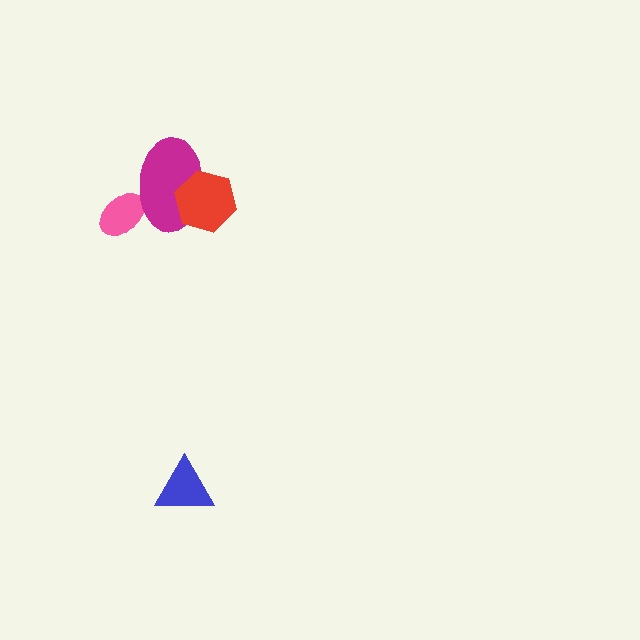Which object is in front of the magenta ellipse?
The red hexagon is in front of the magenta ellipse.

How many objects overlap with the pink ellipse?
1 object overlaps with the pink ellipse.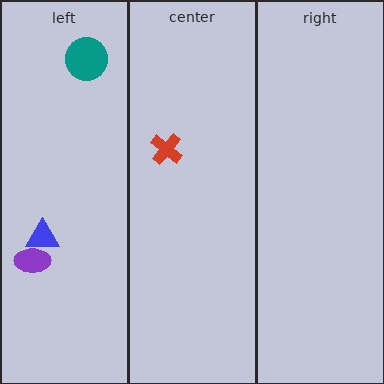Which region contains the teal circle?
The left region.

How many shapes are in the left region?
3.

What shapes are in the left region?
The teal circle, the purple ellipse, the blue triangle.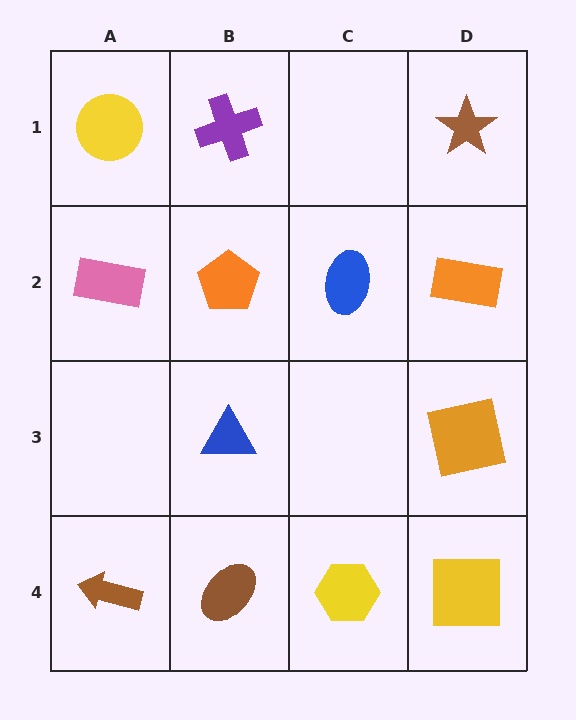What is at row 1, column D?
A brown star.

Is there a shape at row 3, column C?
No, that cell is empty.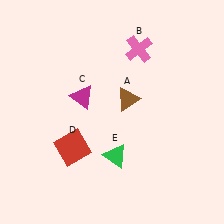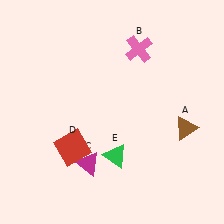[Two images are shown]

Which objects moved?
The objects that moved are: the brown triangle (A), the magenta triangle (C).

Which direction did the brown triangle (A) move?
The brown triangle (A) moved right.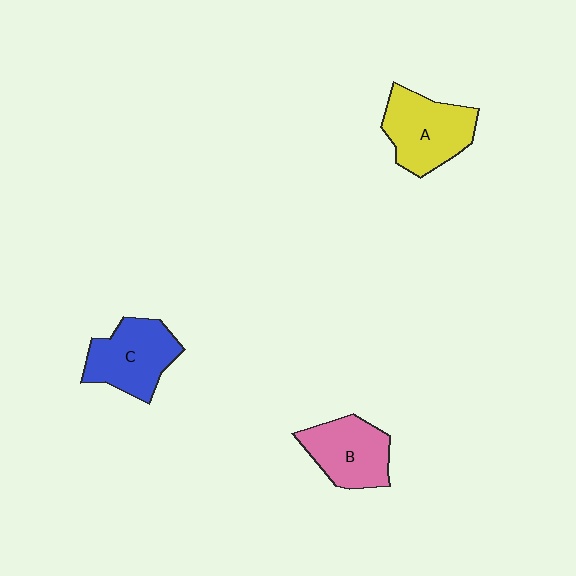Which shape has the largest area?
Shape A (yellow).